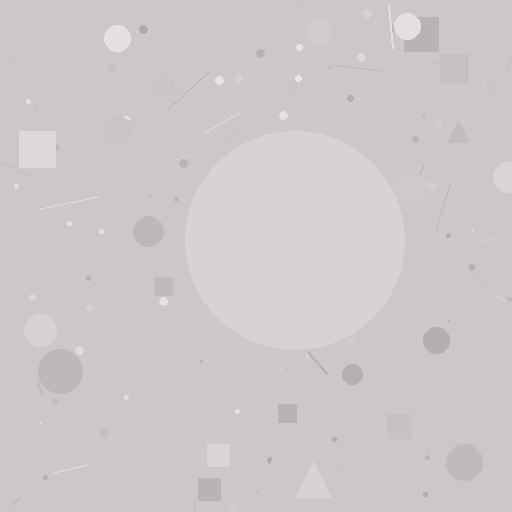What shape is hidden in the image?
A circle is hidden in the image.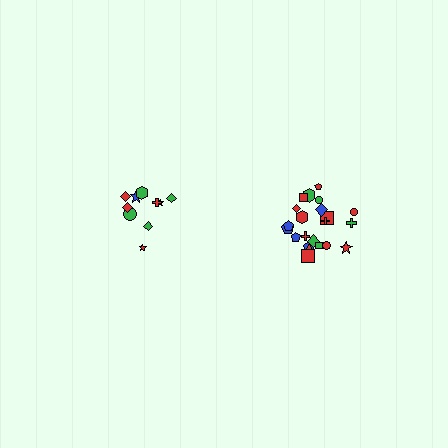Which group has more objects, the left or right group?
The right group.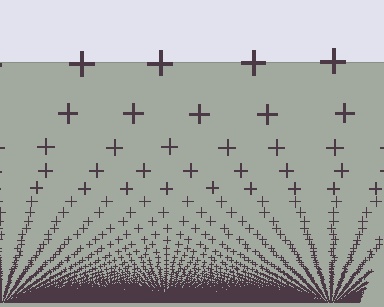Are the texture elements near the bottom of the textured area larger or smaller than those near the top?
Smaller. The gradient is inverted — elements near the bottom are smaller and denser.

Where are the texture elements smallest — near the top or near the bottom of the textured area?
Near the bottom.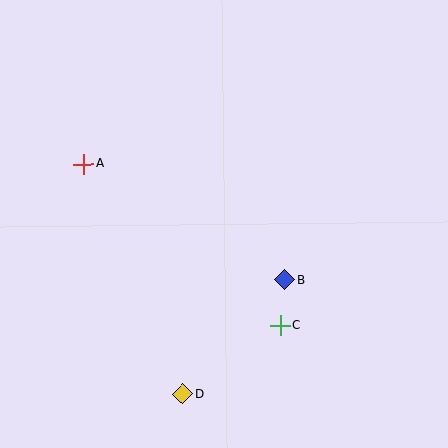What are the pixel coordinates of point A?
Point A is at (84, 164).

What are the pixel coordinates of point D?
Point D is at (183, 394).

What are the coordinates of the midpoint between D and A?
The midpoint between D and A is at (133, 279).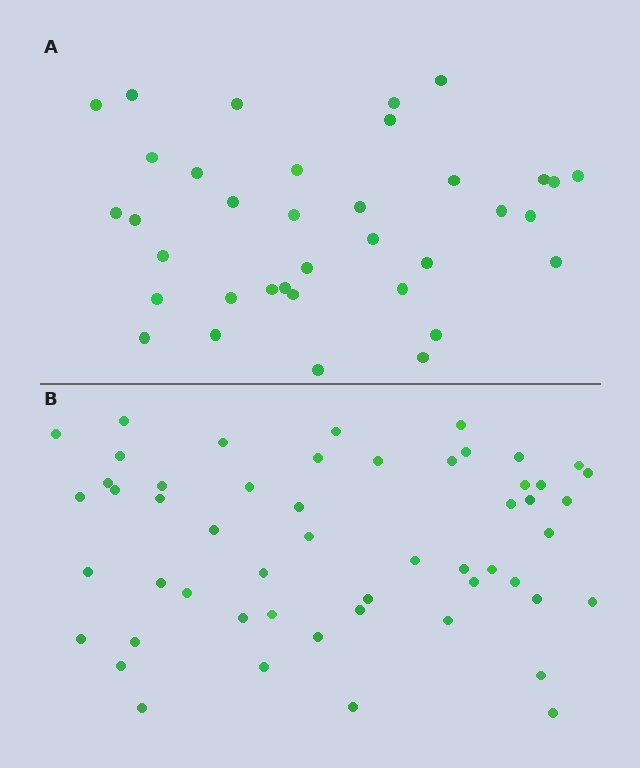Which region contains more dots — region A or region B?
Region B (the bottom region) has more dots.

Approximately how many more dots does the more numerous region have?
Region B has approximately 15 more dots than region A.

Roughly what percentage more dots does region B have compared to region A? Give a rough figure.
About 45% more.